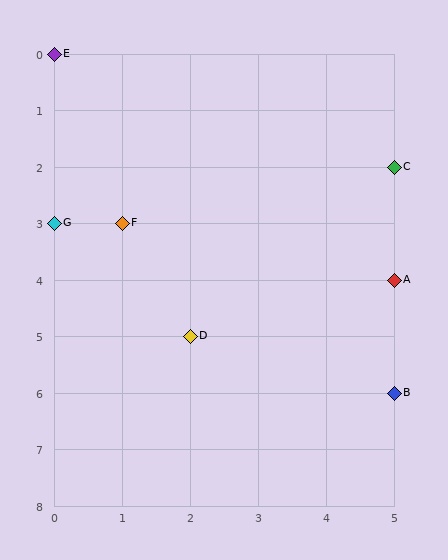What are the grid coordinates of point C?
Point C is at grid coordinates (5, 2).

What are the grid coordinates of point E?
Point E is at grid coordinates (0, 0).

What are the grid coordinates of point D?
Point D is at grid coordinates (2, 5).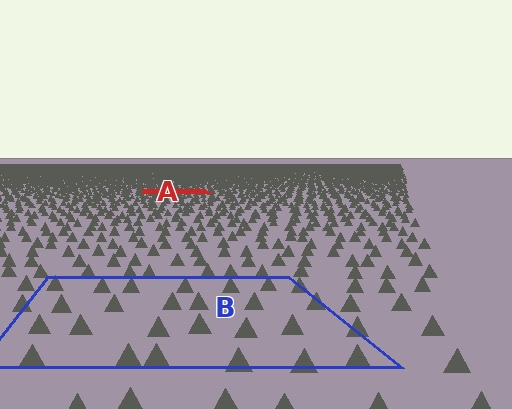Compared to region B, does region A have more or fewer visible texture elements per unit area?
Region A has more texture elements per unit area — they are packed more densely because it is farther away.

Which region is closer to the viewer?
Region B is closer. The texture elements there are larger and more spread out.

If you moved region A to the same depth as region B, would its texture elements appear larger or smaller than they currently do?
They would appear larger. At a closer depth, the same texture elements are projected at a bigger on-screen size.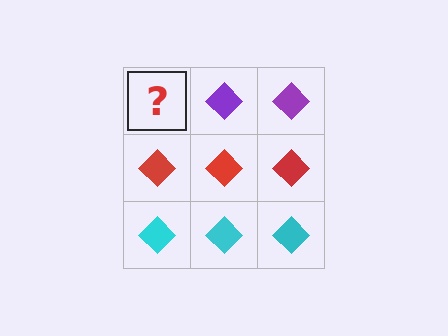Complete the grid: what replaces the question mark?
The question mark should be replaced with a purple diamond.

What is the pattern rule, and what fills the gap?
The rule is that each row has a consistent color. The gap should be filled with a purple diamond.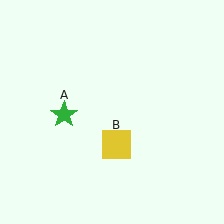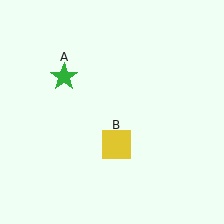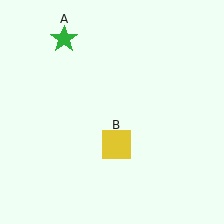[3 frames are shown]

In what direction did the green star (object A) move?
The green star (object A) moved up.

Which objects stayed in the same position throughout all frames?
Yellow square (object B) remained stationary.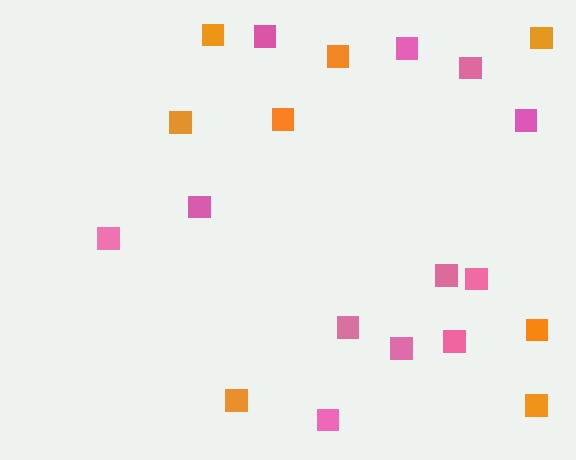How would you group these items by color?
There are 2 groups: one group of pink squares (12) and one group of orange squares (8).